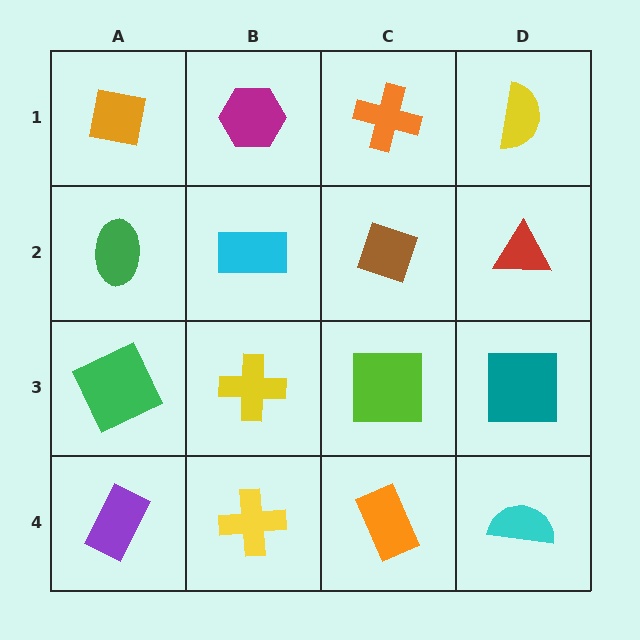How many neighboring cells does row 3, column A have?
3.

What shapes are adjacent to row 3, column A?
A green ellipse (row 2, column A), a purple rectangle (row 4, column A), a yellow cross (row 3, column B).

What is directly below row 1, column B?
A cyan rectangle.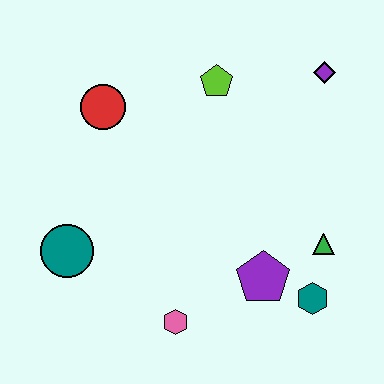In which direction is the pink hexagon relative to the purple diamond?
The pink hexagon is below the purple diamond.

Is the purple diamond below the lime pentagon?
No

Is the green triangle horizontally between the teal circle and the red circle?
No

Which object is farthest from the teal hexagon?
The red circle is farthest from the teal hexagon.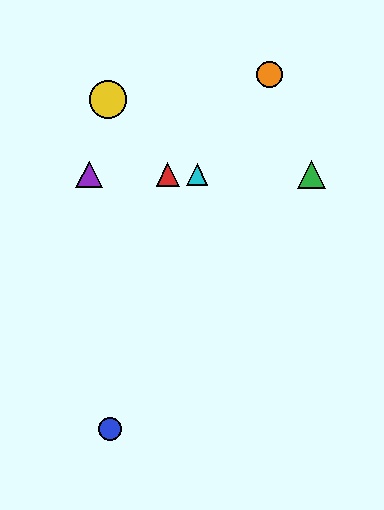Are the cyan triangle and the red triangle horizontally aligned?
Yes, both are at y≈175.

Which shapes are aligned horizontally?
The red triangle, the green triangle, the purple triangle, the cyan triangle are aligned horizontally.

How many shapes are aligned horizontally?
4 shapes (the red triangle, the green triangle, the purple triangle, the cyan triangle) are aligned horizontally.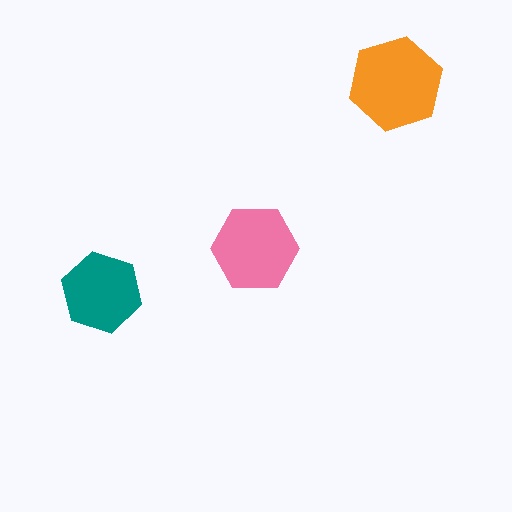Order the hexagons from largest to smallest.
the orange one, the pink one, the teal one.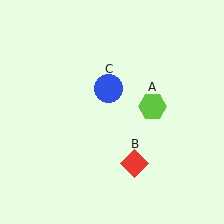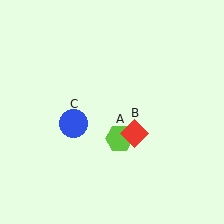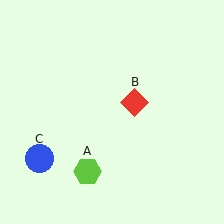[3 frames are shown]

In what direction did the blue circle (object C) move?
The blue circle (object C) moved down and to the left.